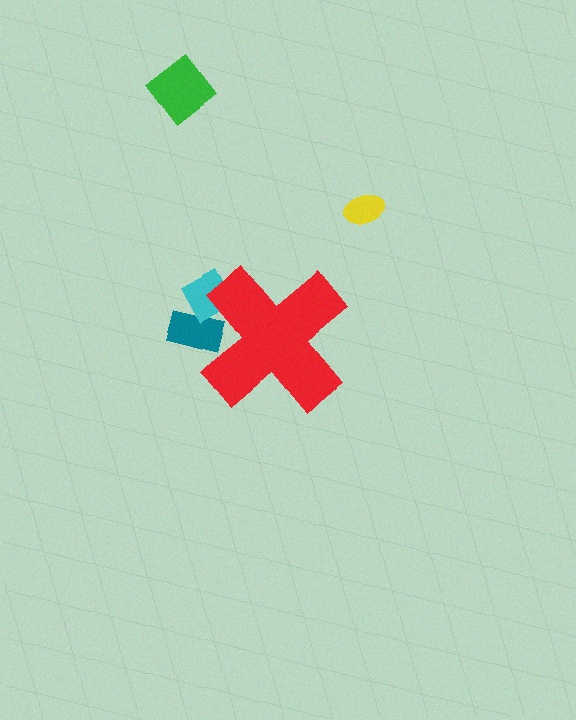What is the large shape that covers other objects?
A red cross.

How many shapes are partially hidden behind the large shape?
2 shapes are partially hidden.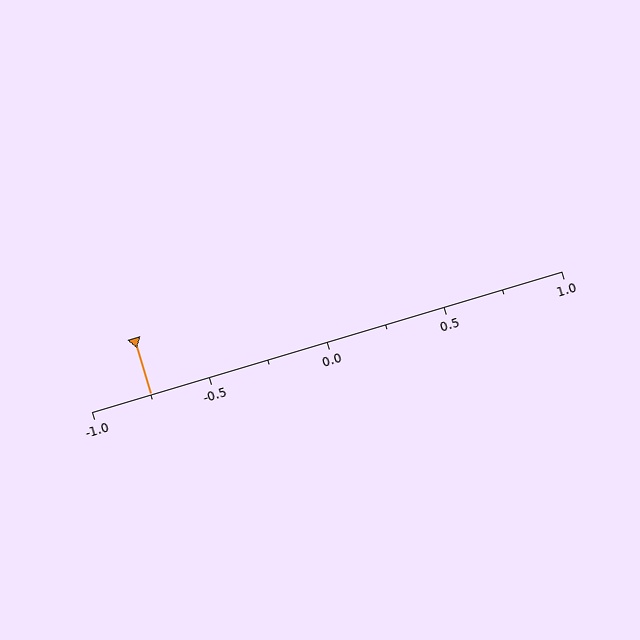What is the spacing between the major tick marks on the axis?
The major ticks are spaced 0.5 apart.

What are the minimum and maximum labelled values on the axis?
The axis runs from -1.0 to 1.0.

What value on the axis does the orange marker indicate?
The marker indicates approximately -0.75.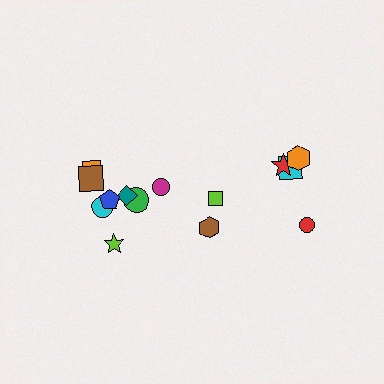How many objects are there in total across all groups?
There are 14 objects.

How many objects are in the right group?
There are 6 objects.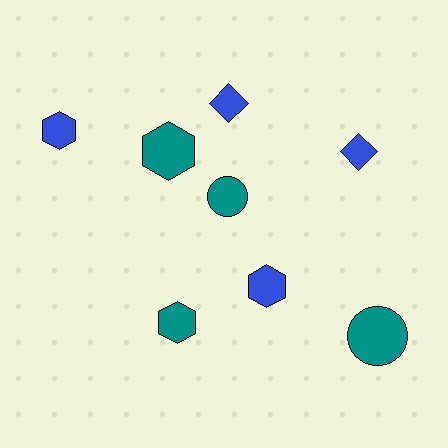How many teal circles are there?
There are 2 teal circles.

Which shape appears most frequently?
Hexagon, with 4 objects.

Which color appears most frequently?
Blue, with 4 objects.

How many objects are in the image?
There are 8 objects.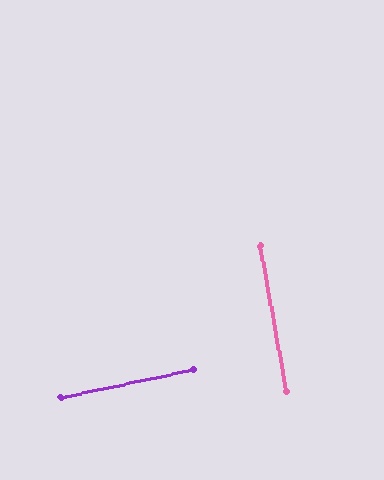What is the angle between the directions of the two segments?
Approximately 88 degrees.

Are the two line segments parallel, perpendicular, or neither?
Perpendicular — they meet at approximately 88°.